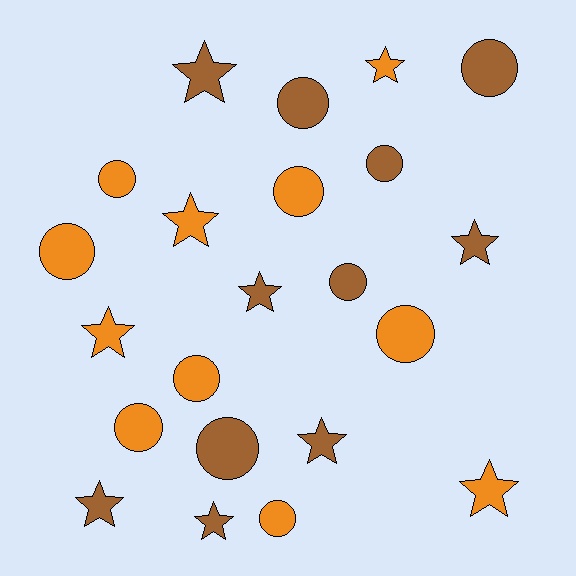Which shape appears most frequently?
Circle, with 12 objects.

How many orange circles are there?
There are 7 orange circles.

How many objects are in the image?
There are 22 objects.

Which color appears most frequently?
Brown, with 11 objects.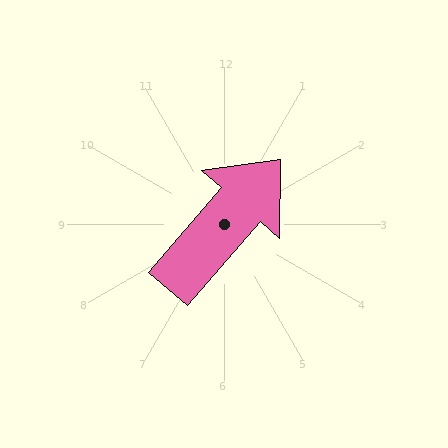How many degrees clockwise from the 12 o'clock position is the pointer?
Approximately 41 degrees.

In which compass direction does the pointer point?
Northeast.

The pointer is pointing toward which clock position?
Roughly 1 o'clock.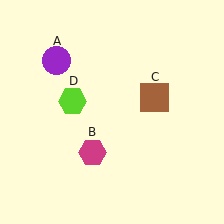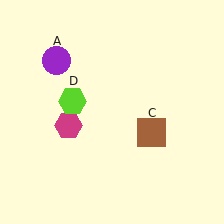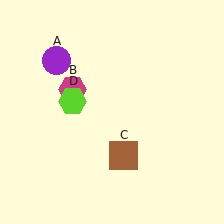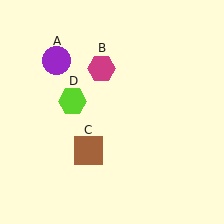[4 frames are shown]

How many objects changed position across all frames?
2 objects changed position: magenta hexagon (object B), brown square (object C).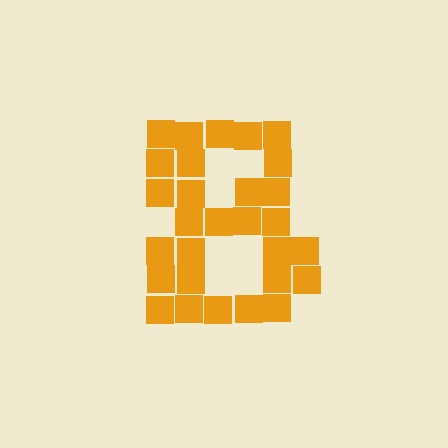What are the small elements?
The small elements are squares.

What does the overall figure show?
The overall figure shows the digit 8.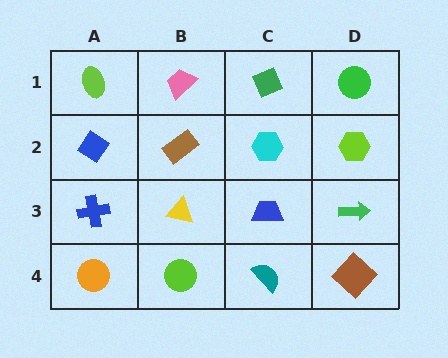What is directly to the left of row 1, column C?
A pink trapezoid.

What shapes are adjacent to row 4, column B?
A yellow triangle (row 3, column B), an orange circle (row 4, column A), a teal semicircle (row 4, column C).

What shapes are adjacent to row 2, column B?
A pink trapezoid (row 1, column B), a yellow triangle (row 3, column B), a blue diamond (row 2, column A), a cyan hexagon (row 2, column C).